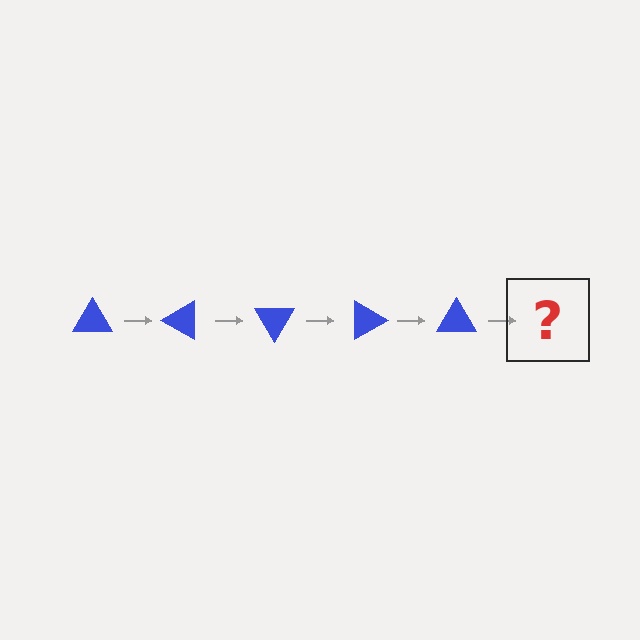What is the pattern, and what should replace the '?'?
The pattern is that the triangle rotates 30 degrees each step. The '?' should be a blue triangle rotated 150 degrees.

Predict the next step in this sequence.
The next step is a blue triangle rotated 150 degrees.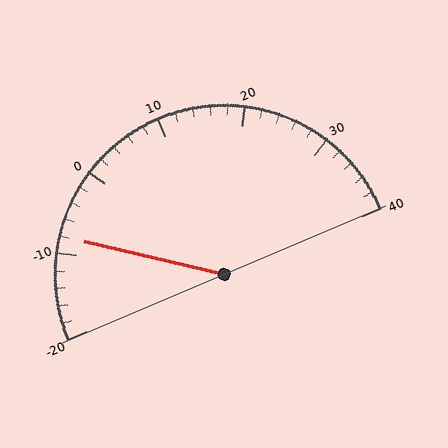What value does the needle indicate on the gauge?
The needle indicates approximately -8.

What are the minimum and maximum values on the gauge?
The gauge ranges from -20 to 40.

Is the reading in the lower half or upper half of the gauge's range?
The reading is in the lower half of the range (-20 to 40).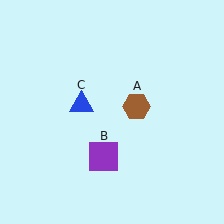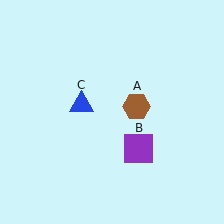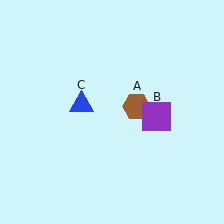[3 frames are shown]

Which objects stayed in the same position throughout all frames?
Brown hexagon (object A) and blue triangle (object C) remained stationary.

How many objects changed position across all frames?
1 object changed position: purple square (object B).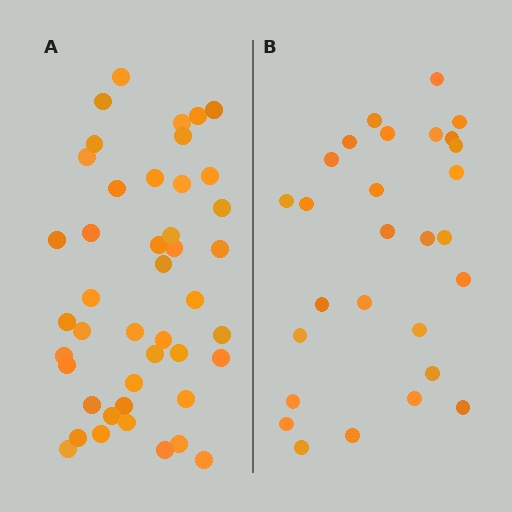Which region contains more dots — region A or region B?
Region A (the left region) has more dots.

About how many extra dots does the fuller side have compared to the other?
Region A has approximately 15 more dots than region B.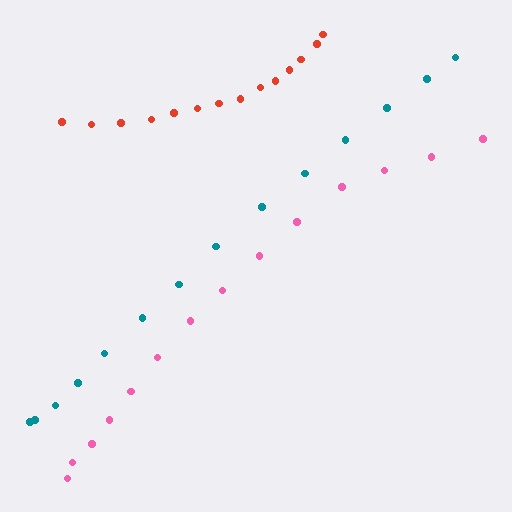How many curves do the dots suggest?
There are 3 distinct paths.